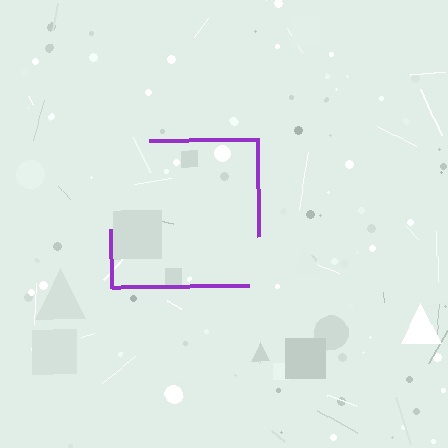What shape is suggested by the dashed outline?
The dashed outline suggests a square.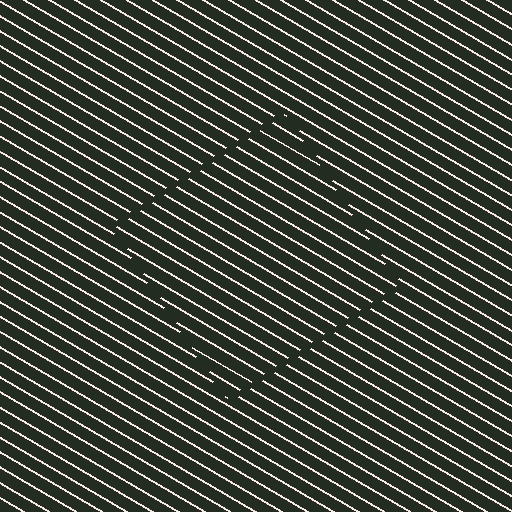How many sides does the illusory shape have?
4 sides — the line-ends trace a square.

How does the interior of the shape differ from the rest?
The interior of the shape contains the same grating, shifted by half a period — the contour is defined by the phase discontinuity where line-ends from the inner and outer gratings abut.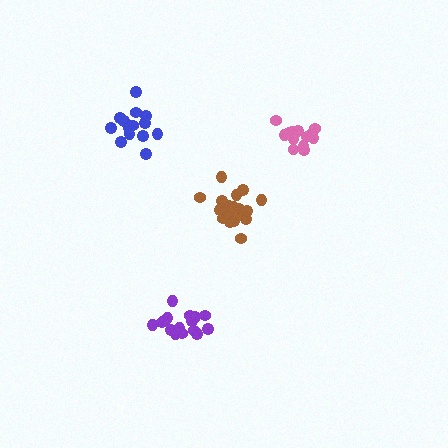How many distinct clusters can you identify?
There are 4 distinct clusters.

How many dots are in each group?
Group 1: 14 dots, Group 2: 15 dots, Group 3: 17 dots, Group 4: 20 dots (66 total).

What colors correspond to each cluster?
The clusters are colored: pink, blue, purple, brown.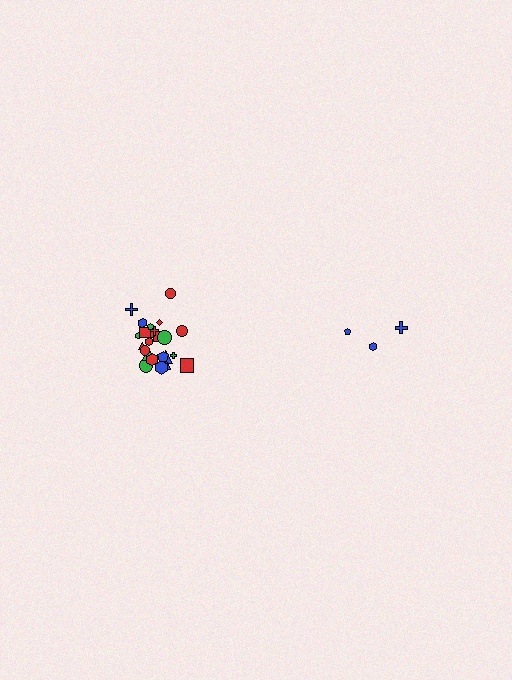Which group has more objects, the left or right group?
The left group.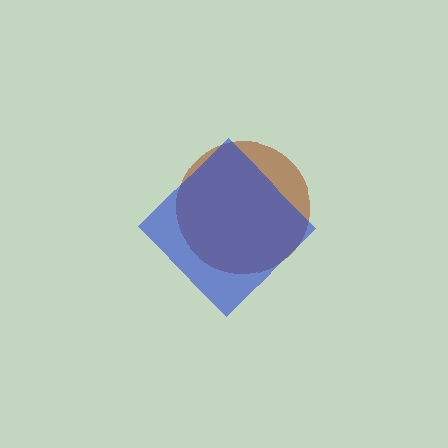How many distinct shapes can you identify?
There are 2 distinct shapes: a brown circle, a blue diamond.